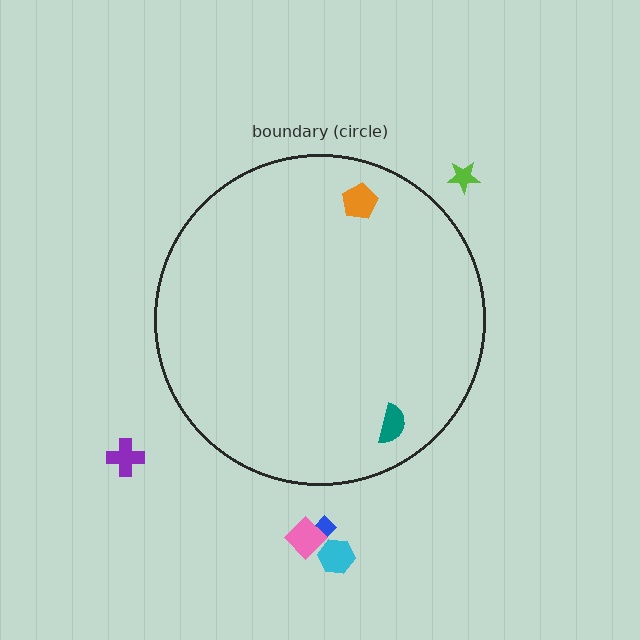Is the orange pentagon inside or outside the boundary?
Inside.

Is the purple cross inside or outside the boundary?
Outside.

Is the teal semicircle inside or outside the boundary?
Inside.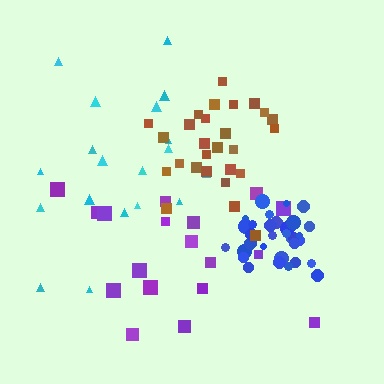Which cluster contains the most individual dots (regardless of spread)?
Blue (33).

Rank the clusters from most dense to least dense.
blue, brown, cyan, purple.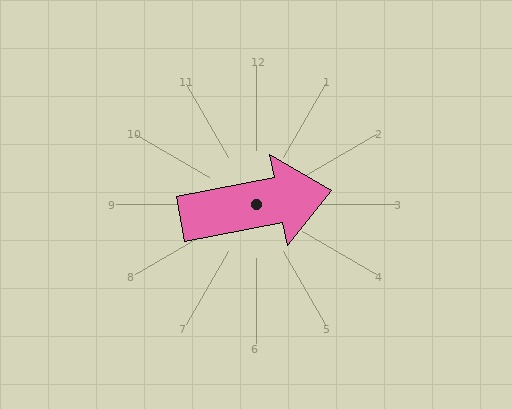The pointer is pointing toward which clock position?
Roughly 3 o'clock.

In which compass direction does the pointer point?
East.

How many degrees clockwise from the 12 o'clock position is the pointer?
Approximately 79 degrees.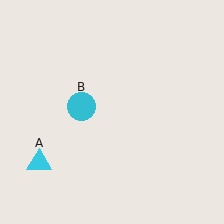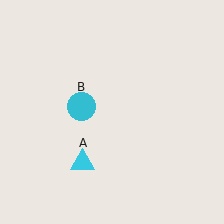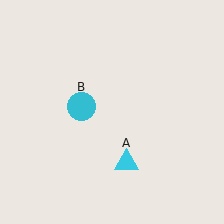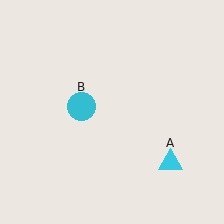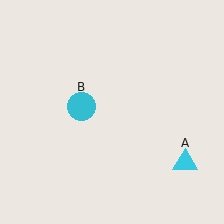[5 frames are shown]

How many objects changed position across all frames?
1 object changed position: cyan triangle (object A).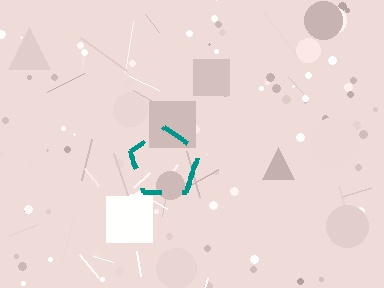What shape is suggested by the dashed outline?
The dashed outline suggests a pentagon.